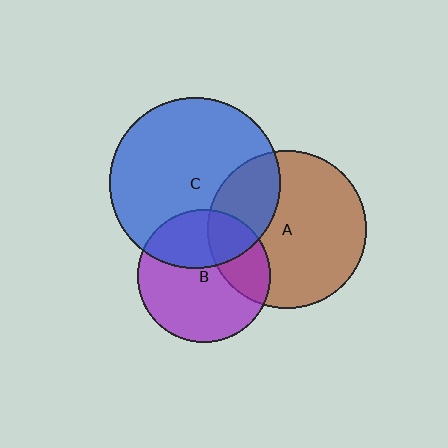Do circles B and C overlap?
Yes.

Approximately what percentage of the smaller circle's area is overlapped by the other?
Approximately 35%.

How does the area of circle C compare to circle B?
Approximately 1.6 times.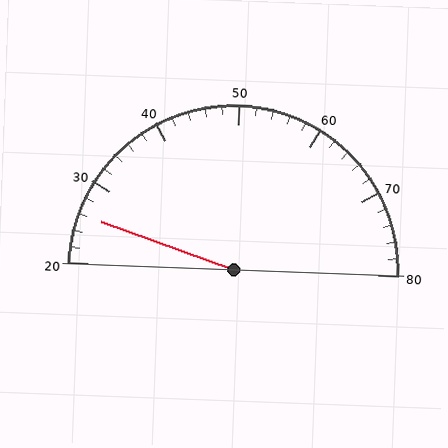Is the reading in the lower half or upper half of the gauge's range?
The reading is in the lower half of the range (20 to 80).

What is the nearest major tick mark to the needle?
The nearest major tick mark is 30.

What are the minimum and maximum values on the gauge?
The gauge ranges from 20 to 80.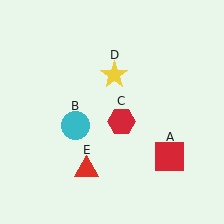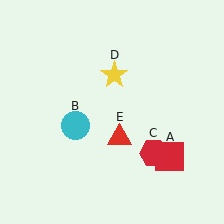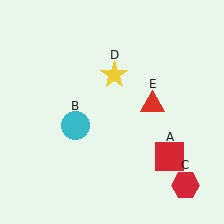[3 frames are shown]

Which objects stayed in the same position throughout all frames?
Red square (object A) and cyan circle (object B) and yellow star (object D) remained stationary.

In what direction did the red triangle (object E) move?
The red triangle (object E) moved up and to the right.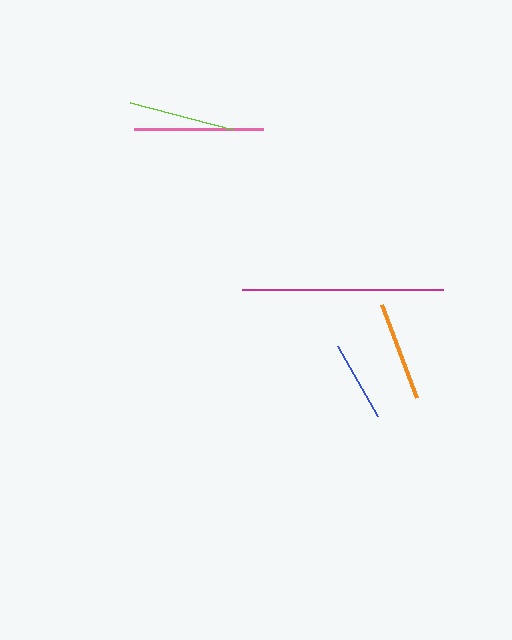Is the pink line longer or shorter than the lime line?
The pink line is longer than the lime line.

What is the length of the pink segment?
The pink segment is approximately 129 pixels long.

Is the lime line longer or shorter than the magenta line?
The magenta line is longer than the lime line.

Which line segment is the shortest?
The blue line is the shortest at approximately 81 pixels.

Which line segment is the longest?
The magenta line is the longest at approximately 201 pixels.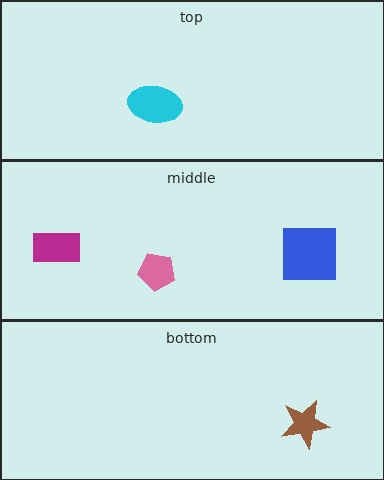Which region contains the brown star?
The bottom region.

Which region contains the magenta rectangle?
The middle region.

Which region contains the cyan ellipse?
The top region.